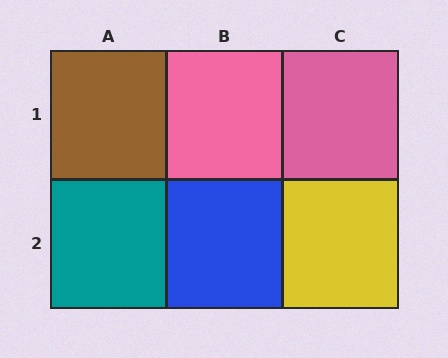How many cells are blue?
1 cell is blue.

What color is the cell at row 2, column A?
Teal.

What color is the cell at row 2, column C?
Yellow.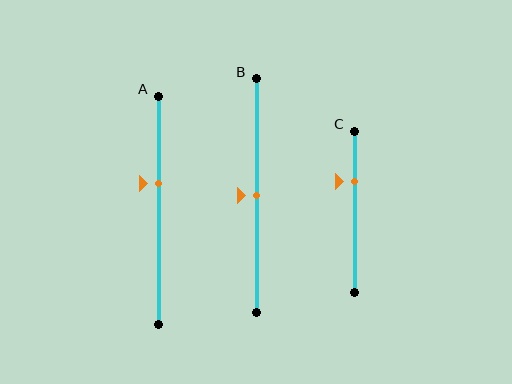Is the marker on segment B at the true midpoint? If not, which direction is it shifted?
Yes, the marker on segment B is at the true midpoint.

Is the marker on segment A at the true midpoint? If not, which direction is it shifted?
No, the marker on segment A is shifted upward by about 12% of the segment length.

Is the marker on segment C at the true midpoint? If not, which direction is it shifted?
No, the marker on segment C is shifted upward by about 19% of the segment length.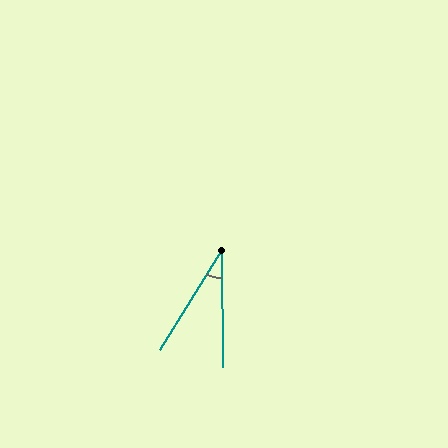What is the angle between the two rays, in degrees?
Approximately 32 degrees.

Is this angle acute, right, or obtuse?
It is acute.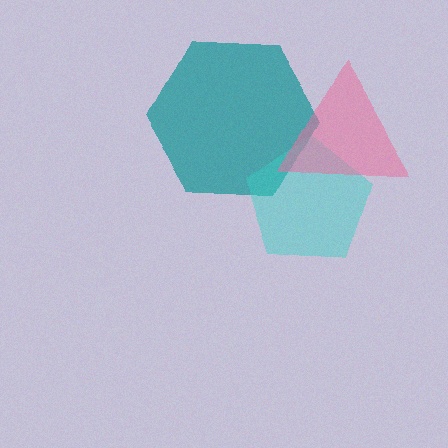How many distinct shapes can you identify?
There are 3 distinct shapes: a teal hexagon, a cyan pentagon, a pink triangle.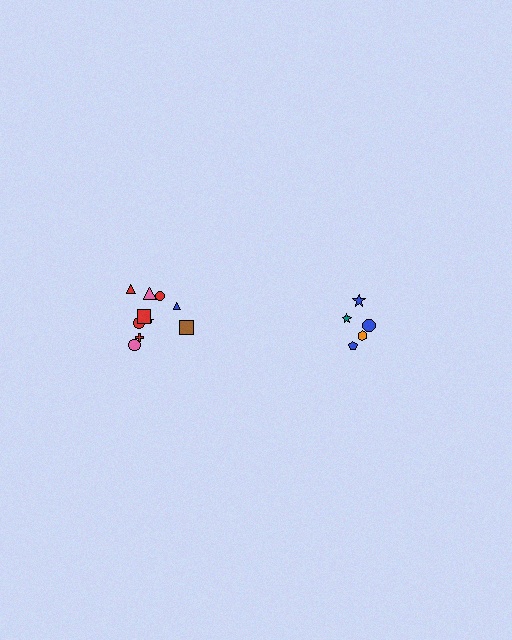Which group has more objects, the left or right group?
The left group.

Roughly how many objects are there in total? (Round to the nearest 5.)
Roughly 15 objects in total.